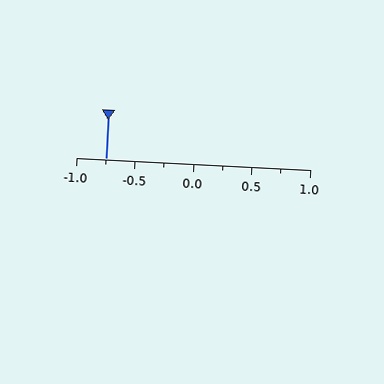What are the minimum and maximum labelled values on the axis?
The axis runs from -1.0 to 1.0.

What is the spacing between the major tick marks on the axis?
The major ticks are spaced 0.5 apart.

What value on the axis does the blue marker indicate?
The marker indicates approximately -0.75.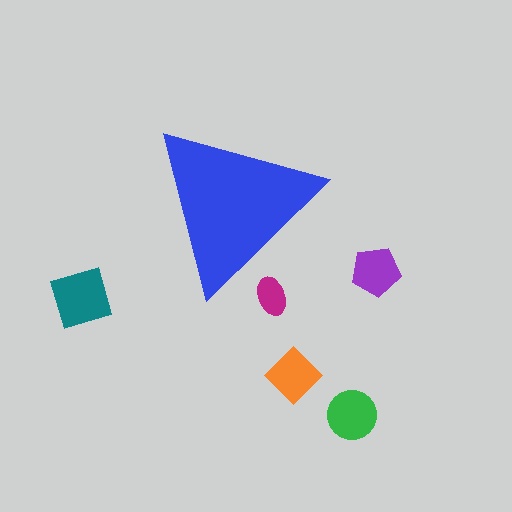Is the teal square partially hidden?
No, the teal square is fully visible.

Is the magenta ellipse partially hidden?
Yes, the magenta ellipse is partially hidden behind the blue triangle.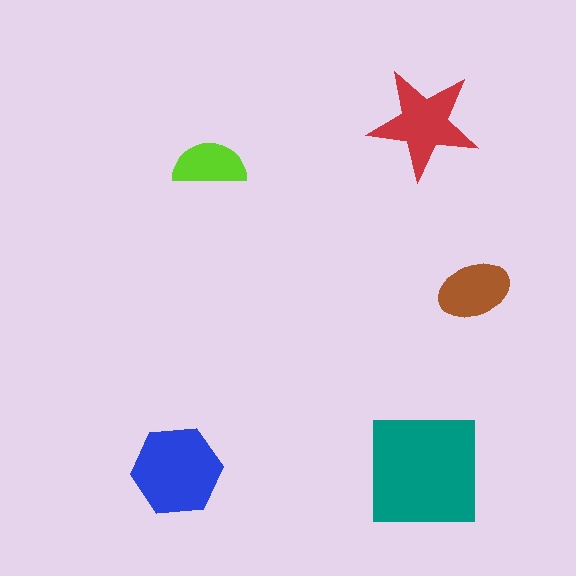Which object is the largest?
The teal square.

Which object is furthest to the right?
The brown ellipse is rightmost.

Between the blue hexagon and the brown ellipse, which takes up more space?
The blue hexagon.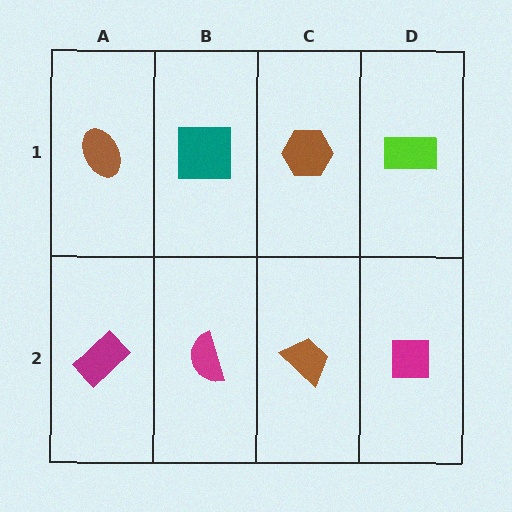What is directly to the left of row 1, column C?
A teal square.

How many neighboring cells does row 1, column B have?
3.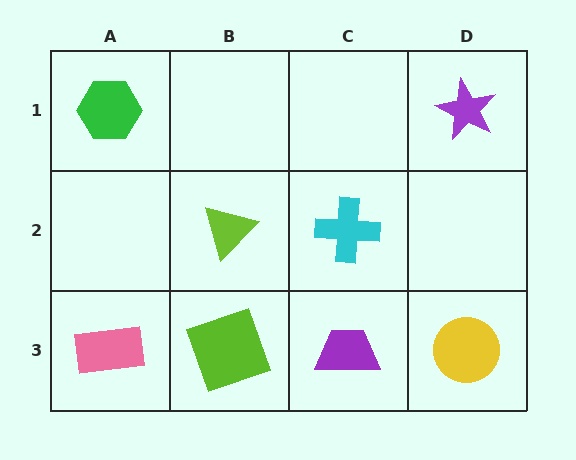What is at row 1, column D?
A purple star.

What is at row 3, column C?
A purple trapezoid.